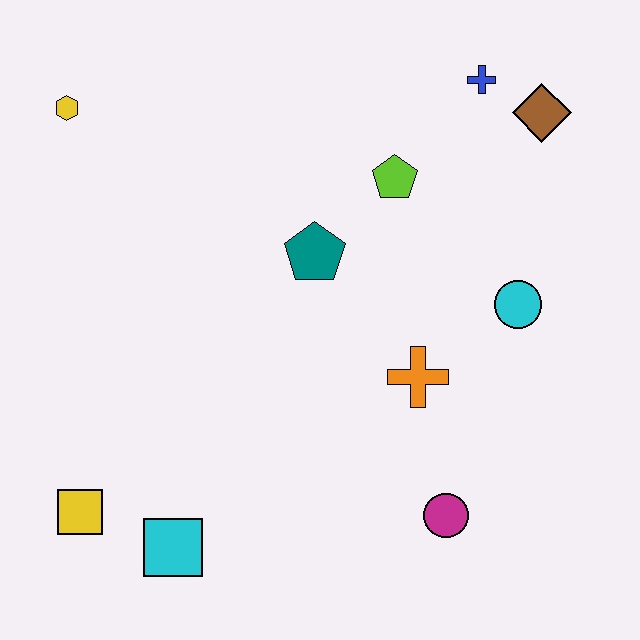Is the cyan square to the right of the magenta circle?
No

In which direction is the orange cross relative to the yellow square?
The orange cross is to the right of the yellow square.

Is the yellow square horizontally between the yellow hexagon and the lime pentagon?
Yes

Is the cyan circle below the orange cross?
No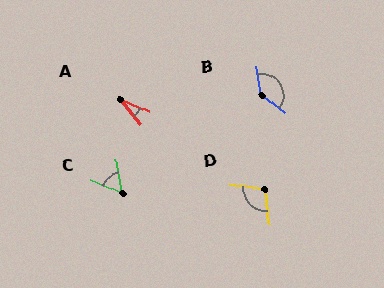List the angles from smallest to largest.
A (27°), C (58°), D (105°), B (139°).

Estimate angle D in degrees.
Approximately 105 degrees.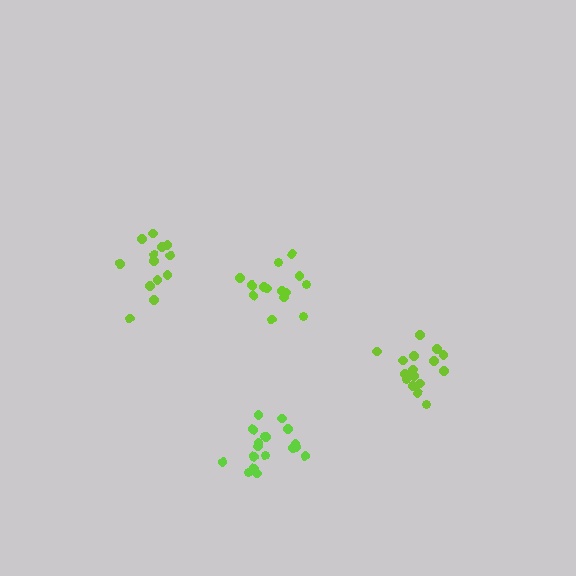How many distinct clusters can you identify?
There are 4 distinct clusters.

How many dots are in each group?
Group 1: 16 dots, Group 2: 14 dots, Group 3: 18 dots, Group 4: 13 dots (61 total).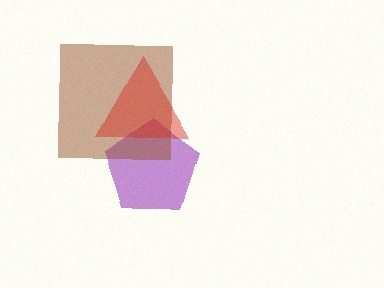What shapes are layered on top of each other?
The layered shapes are: a purple pentagon, a brown square, a red triangle.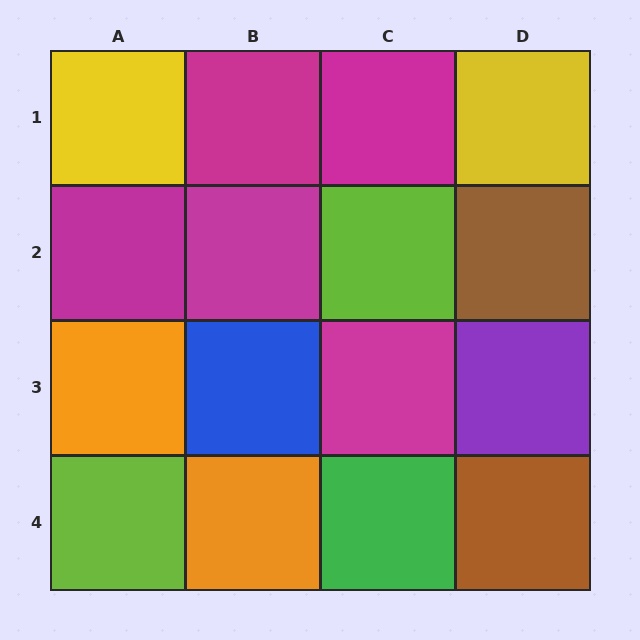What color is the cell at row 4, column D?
Brown.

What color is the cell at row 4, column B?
Orange.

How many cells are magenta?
5 cells are magenta.